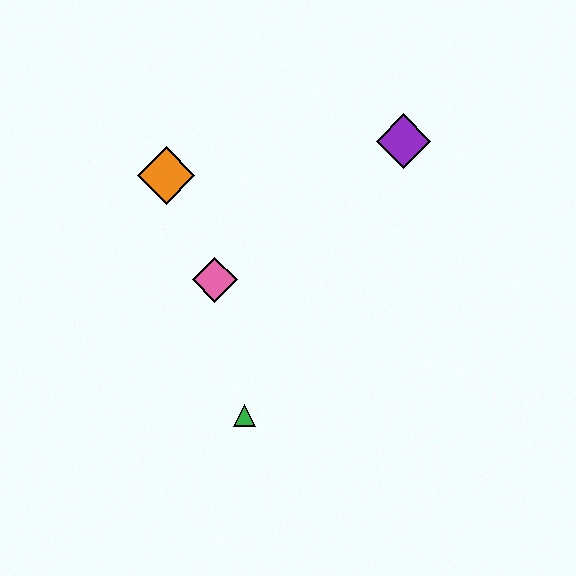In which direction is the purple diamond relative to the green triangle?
The purple diamond is above the green triangle.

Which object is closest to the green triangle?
The pink diamond is closest to the green triangle.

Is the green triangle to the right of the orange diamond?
Yes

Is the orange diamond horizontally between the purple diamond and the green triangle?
No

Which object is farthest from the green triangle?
The purple diamond is farthest from the green triangle.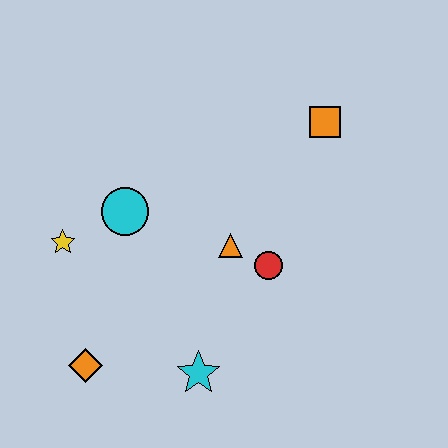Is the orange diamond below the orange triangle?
Yes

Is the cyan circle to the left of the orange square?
Yes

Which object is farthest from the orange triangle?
The orange diamond is farthest from the orange triangle.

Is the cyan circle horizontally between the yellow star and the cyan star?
Yes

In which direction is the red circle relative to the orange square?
The red circle is below the orange square.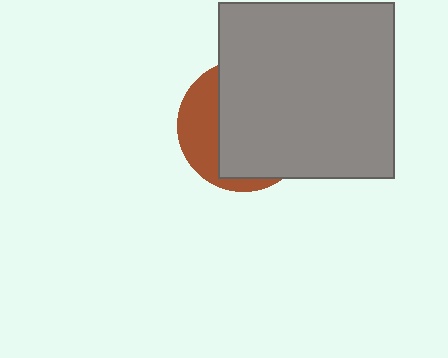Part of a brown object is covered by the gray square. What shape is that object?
It is a circle.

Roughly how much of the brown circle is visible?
A small part of it is visible (roughly 30%).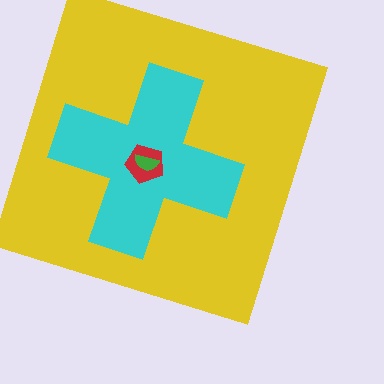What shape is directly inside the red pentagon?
The green semicircle.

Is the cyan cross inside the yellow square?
Yes.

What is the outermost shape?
The yellow square.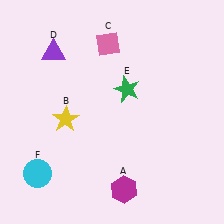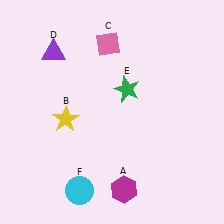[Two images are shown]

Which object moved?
The cyan circle (F) moved right.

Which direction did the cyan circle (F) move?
The cyan circle (F) moved right.